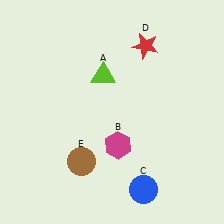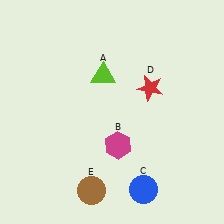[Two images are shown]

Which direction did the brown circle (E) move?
The brown circle (E) moved down.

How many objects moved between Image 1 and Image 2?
2 objects moved between the two images.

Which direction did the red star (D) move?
The red star (D) moved down.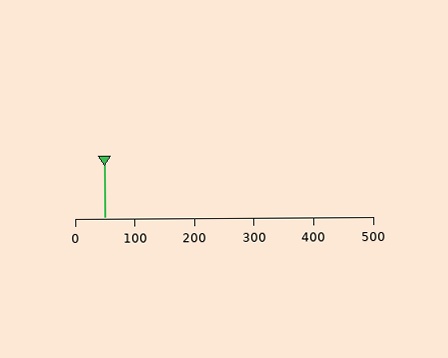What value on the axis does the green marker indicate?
The marker indicates approximately 50.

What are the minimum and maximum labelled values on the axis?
The axis runs from 0 to 500.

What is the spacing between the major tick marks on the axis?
The major ticks are spaced 100 apart.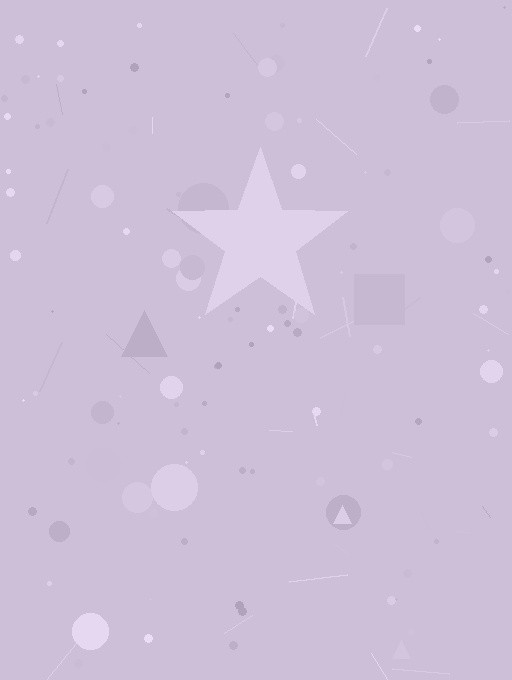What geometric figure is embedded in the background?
A star is embedded in the background.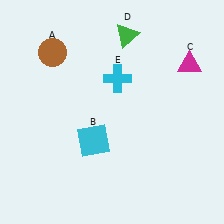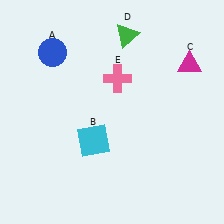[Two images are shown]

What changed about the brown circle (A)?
In Image 1, A is brown. In Image 2, it changed to blue.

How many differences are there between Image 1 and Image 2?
There are 2 differences between the two images.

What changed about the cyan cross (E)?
In Image 1, E is cyan. In Image 2, it changed to pink.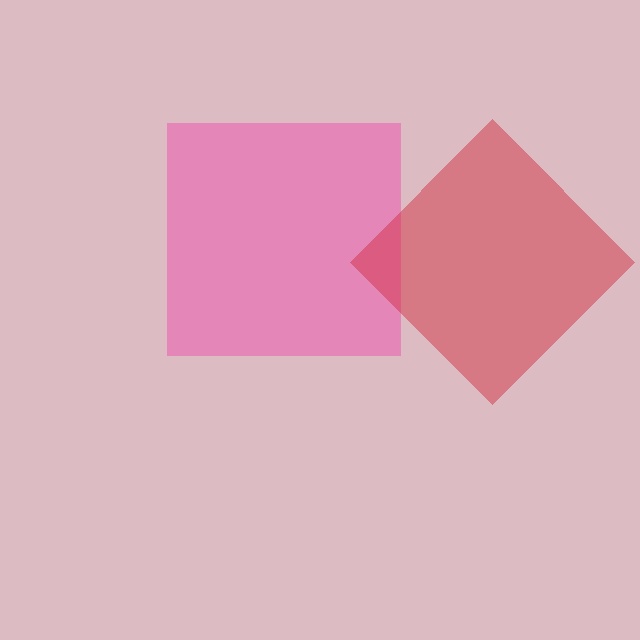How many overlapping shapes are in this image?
There are 2 overlapping shapes in the image.